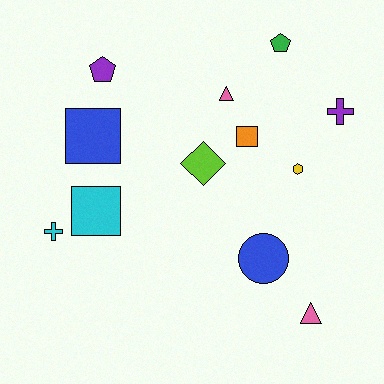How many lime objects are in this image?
There is 1 lime object.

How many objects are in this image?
There are 12 objects.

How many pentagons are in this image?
There are 2 pentagons.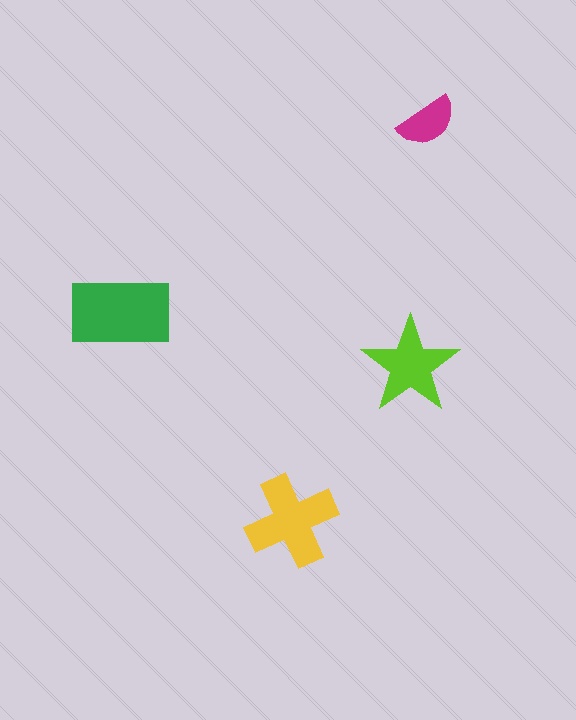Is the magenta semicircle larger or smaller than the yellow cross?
Smaller.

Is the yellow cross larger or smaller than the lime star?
Larger.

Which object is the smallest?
The magenta semicircle.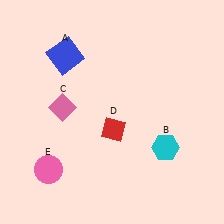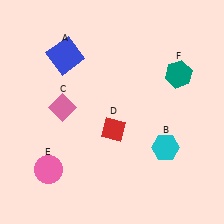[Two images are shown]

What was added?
A teal hexagon (F) was added in Image 2.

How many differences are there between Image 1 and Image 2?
There is 1 difference between the two images.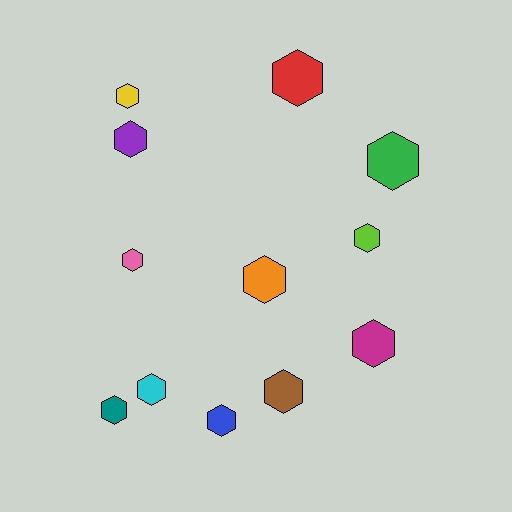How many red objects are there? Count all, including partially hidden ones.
There is 1 red object.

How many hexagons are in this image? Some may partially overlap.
There are 12 hexagons.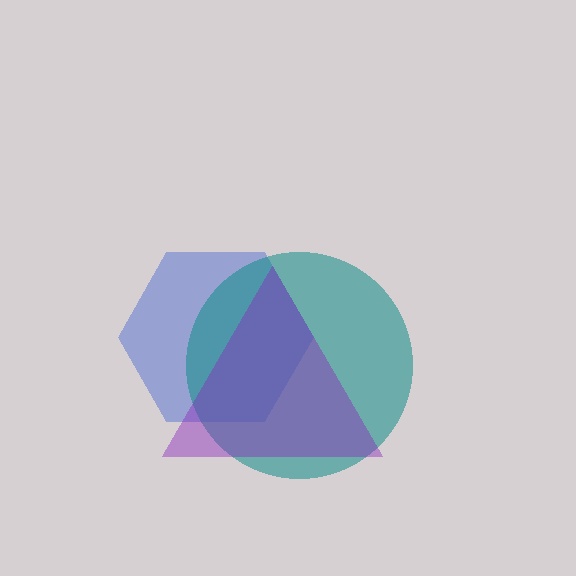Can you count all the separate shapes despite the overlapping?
Yes, there are 3 separate shapes.